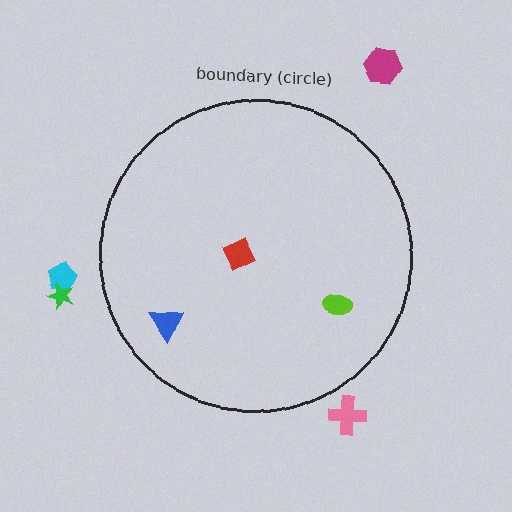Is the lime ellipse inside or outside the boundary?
Inside.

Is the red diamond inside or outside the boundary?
Inside.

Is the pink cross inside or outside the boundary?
Outside.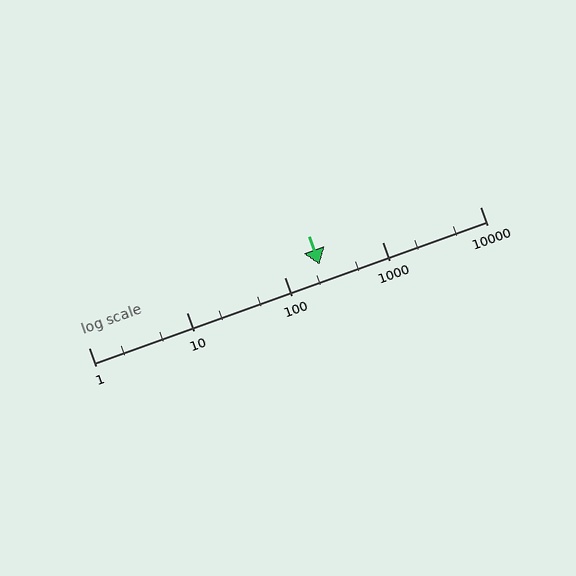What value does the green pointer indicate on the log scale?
The pointer indicates approximately 230.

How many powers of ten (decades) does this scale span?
The scale spans 4 decades, from 1 to 10000.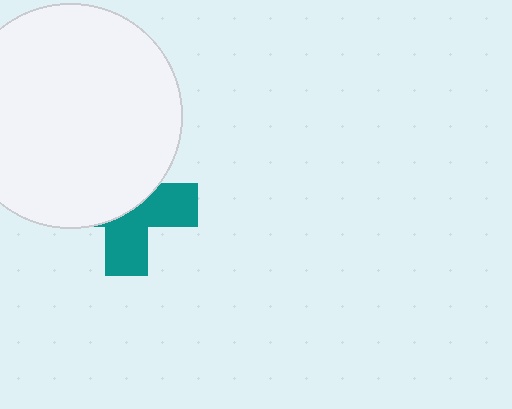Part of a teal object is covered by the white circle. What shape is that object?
It is a cross.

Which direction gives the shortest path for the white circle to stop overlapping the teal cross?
Moving up gives the shortest separation.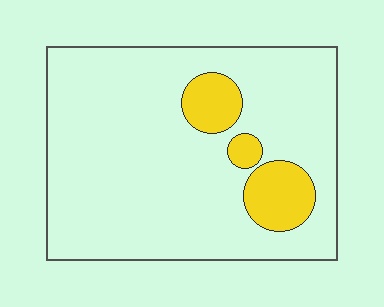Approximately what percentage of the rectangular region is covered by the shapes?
Approximately 15%.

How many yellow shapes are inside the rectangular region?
3.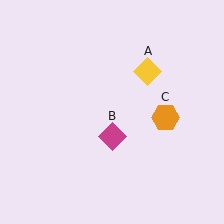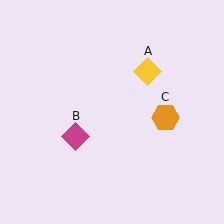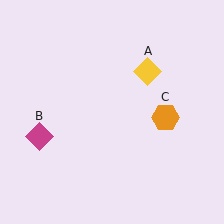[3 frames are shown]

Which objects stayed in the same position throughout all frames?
Yellow diamond (object A) and orange hexagon (object C) remained stationary.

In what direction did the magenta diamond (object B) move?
The magenta diamond (object B) moved left.